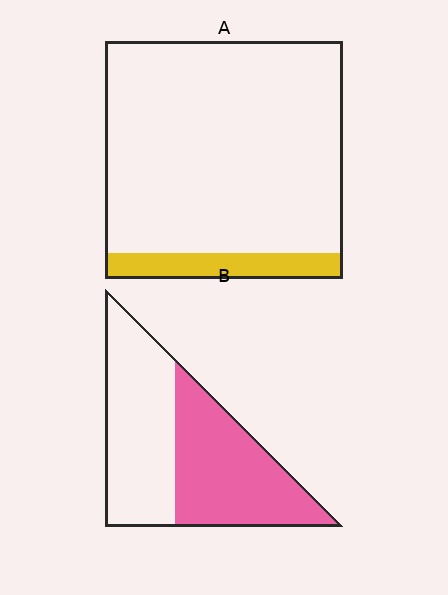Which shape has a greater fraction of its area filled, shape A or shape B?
Shape B.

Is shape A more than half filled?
No.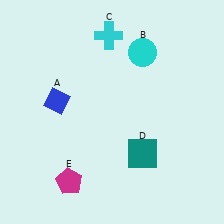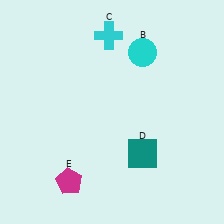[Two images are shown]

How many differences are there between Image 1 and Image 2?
There is 1 difference between the two images.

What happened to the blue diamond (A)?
The blue diamond (A) was removed in Image 2. It was in the top-left area of Image 1.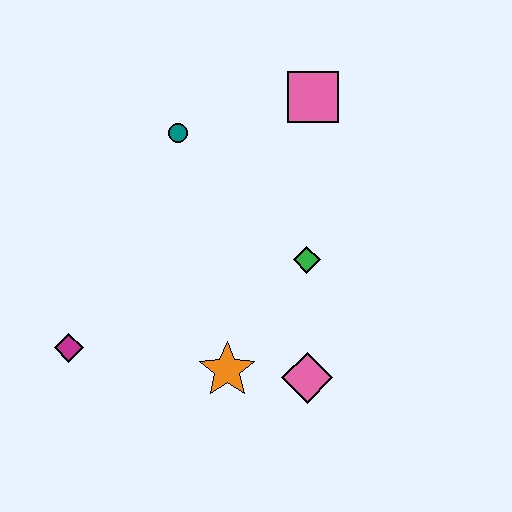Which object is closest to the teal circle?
The pink square is closest to the teal circle.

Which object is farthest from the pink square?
The magenta diamond is farthest from the pink square.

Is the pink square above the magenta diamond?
Yes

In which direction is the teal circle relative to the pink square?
The teal circle is to the left of the pink square.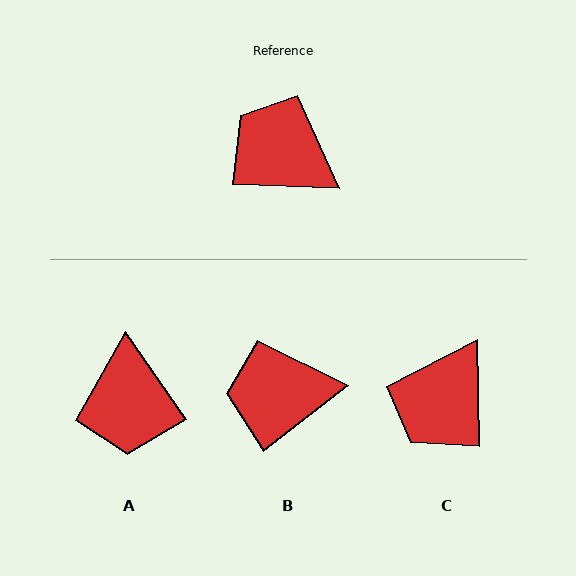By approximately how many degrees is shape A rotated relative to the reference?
Approximately 127 degrees counter-clockwise.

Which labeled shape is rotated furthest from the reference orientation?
A, about 127 degrees away.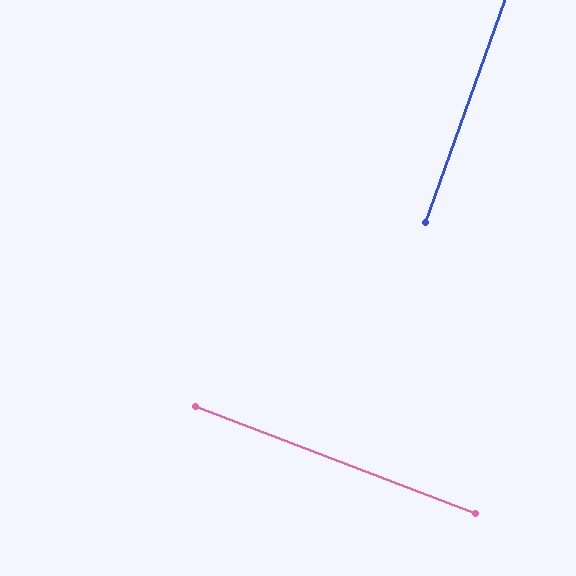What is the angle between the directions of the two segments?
Approximately 89 degrees.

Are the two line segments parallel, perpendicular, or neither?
Perpendicular — they meet at approximately 89°.